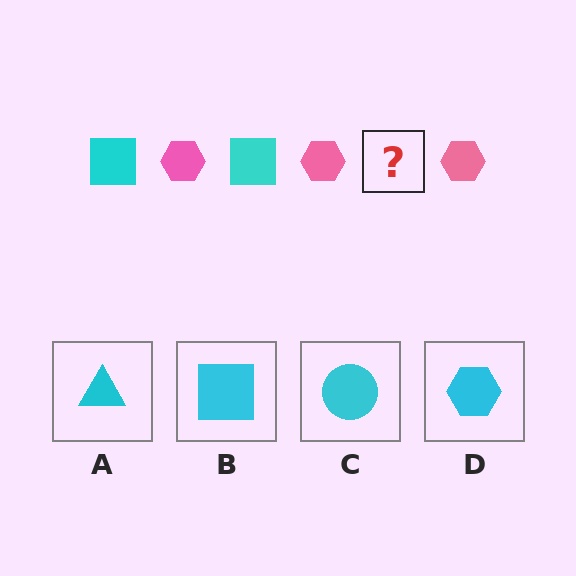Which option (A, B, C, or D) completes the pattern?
B.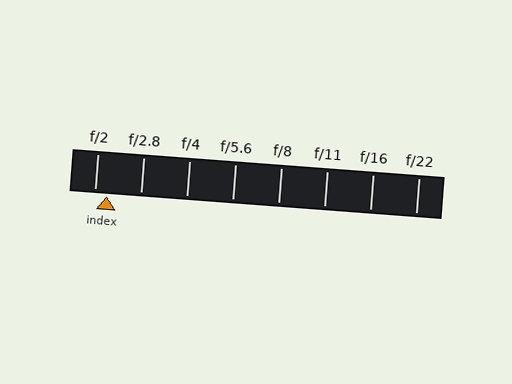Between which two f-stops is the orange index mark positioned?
The index mark is between f/2 and f/2.8.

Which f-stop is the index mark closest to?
The index mark is closest to f/2.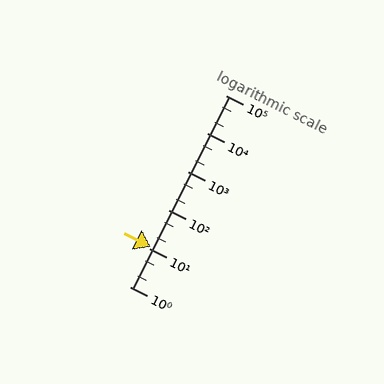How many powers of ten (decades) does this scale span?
The scale spans 5 decades, from 1 to 100000.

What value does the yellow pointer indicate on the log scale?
The pointer indicates approximately 11.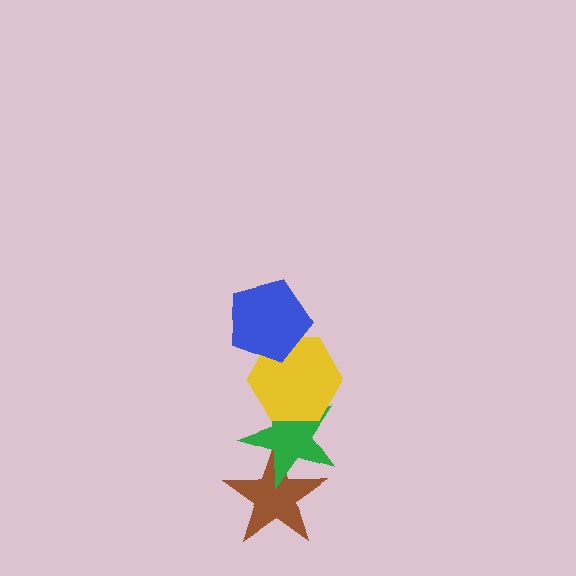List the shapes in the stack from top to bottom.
From top to bottom: the blue pentagon, the yellow hexagon, the green star, the brown star.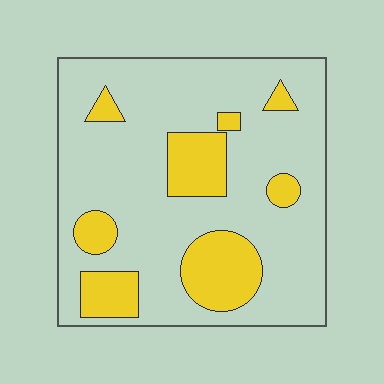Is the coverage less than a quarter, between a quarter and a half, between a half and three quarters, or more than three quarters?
Less than a quarter.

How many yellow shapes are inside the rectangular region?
8.